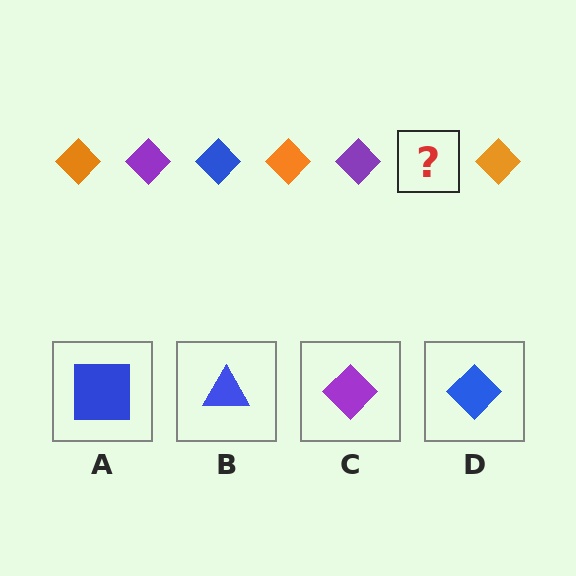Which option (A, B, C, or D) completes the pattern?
D.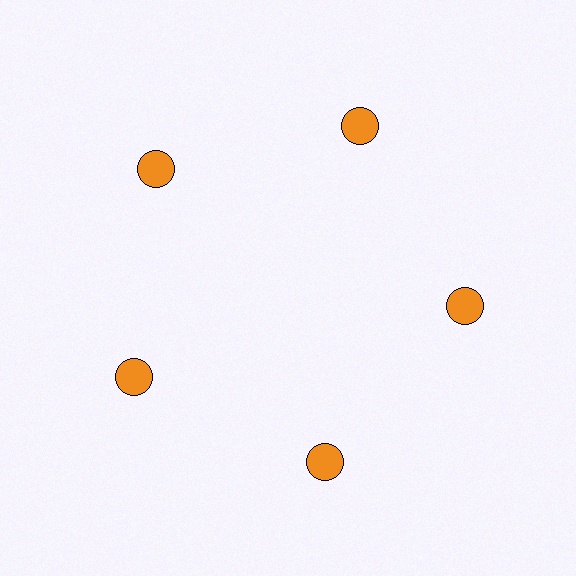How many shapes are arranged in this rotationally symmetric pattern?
There are 5 shapes, arranged in 5 groups of 1.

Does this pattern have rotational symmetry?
Yes, this pattern has 5-fold rotational symmetry. It looks the same after rotating 72 degrees around the center.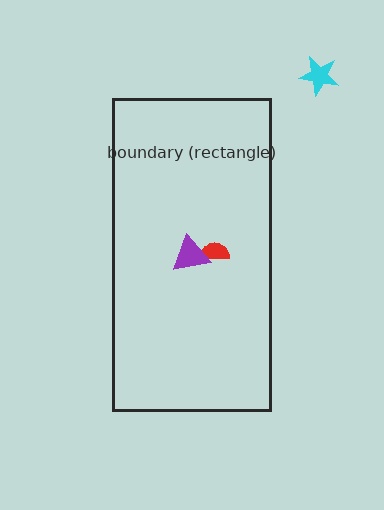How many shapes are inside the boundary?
2 inside, 1 outside.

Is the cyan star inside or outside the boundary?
Outside.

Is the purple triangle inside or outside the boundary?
Inside.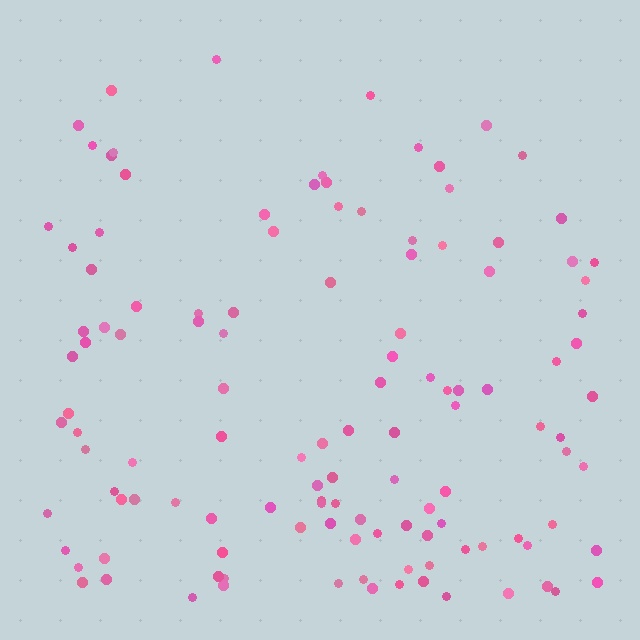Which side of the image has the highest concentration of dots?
The bottom.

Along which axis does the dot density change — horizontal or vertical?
Vertical.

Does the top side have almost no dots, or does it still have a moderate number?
Still a moderate number, just noticeably fewer than the bottom.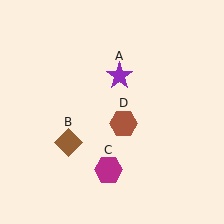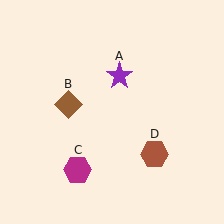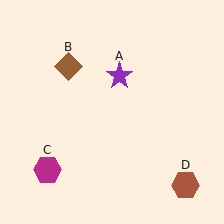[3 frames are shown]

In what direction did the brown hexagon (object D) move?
The brown hexagon (object D) moved down and to the right.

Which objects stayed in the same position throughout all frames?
Purple star (object A) remained stationary.